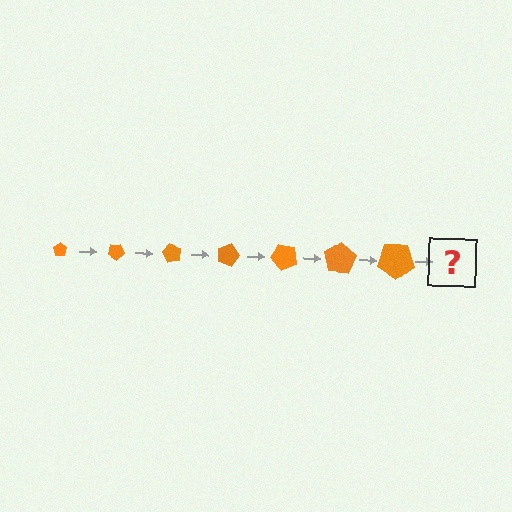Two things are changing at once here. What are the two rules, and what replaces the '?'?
The two rules are that the pentagon grows larger each step and it rotates 30 degrees each step. The '?' should be a pentagon, larger than the previous one and rotated 210 degrees from the start.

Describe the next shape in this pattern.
It should be a pentagon, larger than the previous one and rotated 210 degrees from the start.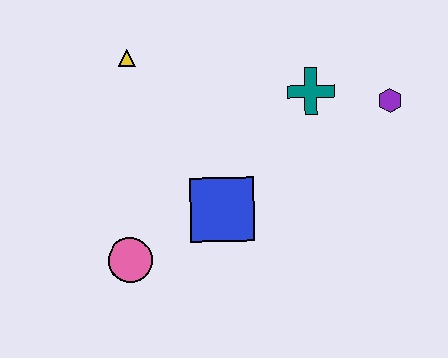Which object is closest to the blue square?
The pink circle is closest to the blue square.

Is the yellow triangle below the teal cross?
No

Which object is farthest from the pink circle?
The purple hexagon is farthest from the pink circle.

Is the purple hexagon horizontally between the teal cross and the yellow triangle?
No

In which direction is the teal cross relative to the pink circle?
The teal cross is to the right of the pink circle.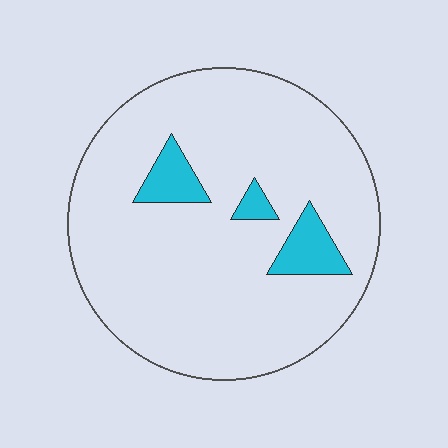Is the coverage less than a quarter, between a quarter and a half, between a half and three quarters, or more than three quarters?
Less than a quarter.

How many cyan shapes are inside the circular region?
3.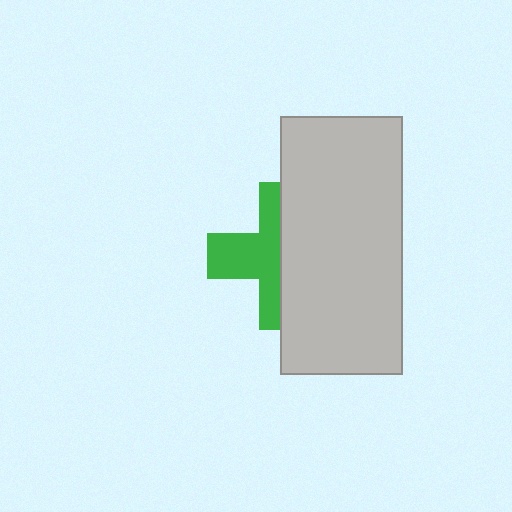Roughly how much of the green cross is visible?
About half of it is visible (roughly 47%).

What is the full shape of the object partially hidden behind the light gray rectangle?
The partially hidden object is a green cross.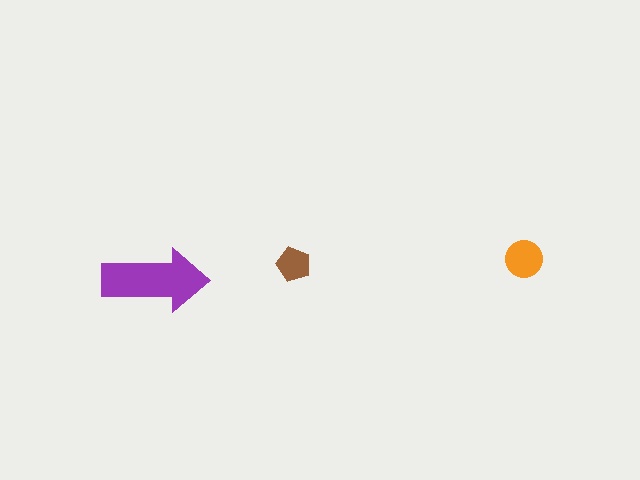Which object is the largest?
The purple arrow.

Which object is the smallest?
The brown pentagon.